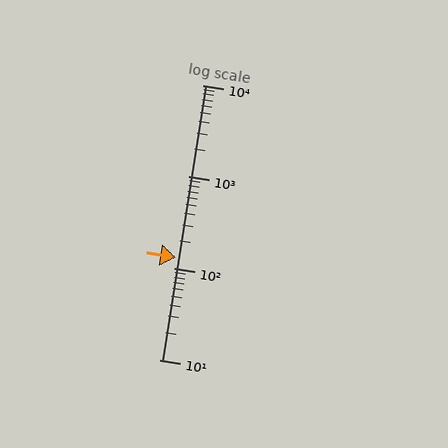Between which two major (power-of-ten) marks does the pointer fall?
The pointer is between 100 and 1000.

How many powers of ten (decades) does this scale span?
The scale spans 3 decades, from 10 to 10000.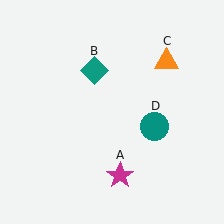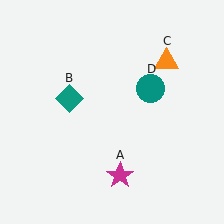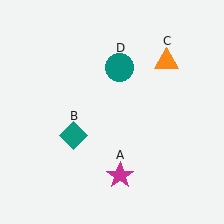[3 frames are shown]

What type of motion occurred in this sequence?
The teal diamond (object B), teal circle (object D) rotated counterclockwise around the center of the scene.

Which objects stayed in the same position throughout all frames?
Magenta star (object A) and orange triangle (object C) remained stationary.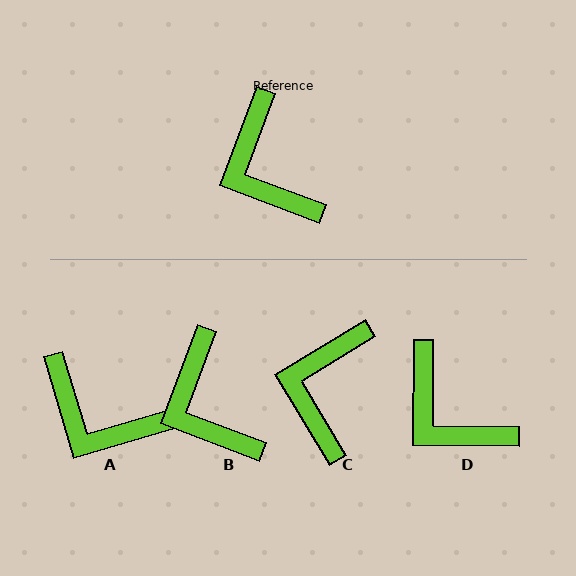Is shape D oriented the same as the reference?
No, it is off by about 20 degrees.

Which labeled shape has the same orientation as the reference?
B.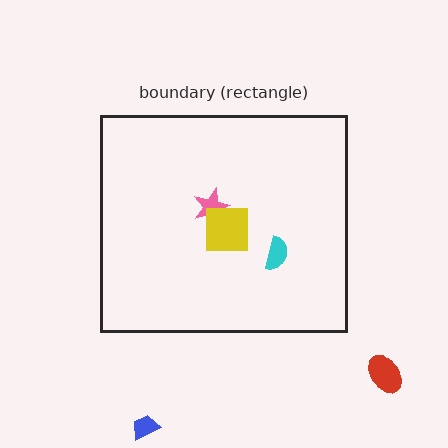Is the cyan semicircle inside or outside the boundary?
Inside.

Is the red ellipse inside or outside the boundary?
Outside.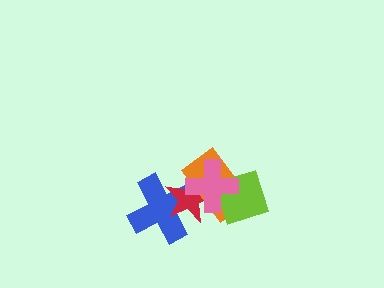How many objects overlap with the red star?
3 objects overlap with the red star.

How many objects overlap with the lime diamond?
2 objects overlap with the lime diamond.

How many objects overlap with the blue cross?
3 objects overlap with the blue cross.